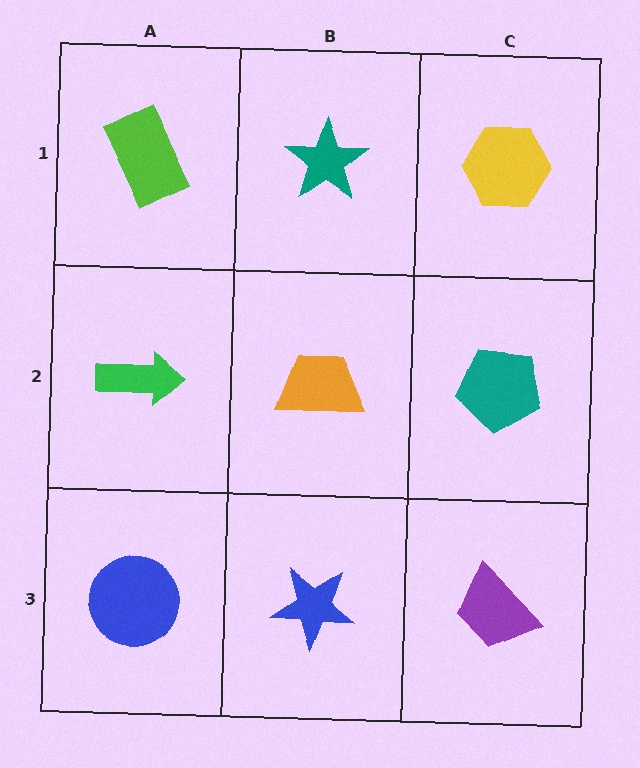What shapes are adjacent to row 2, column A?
A lime rectangle (row 1, column A), a blue circle (row 3, column A), an orange trapezoid (row 2, column B).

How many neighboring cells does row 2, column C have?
3.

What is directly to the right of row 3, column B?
A purple trapezoid.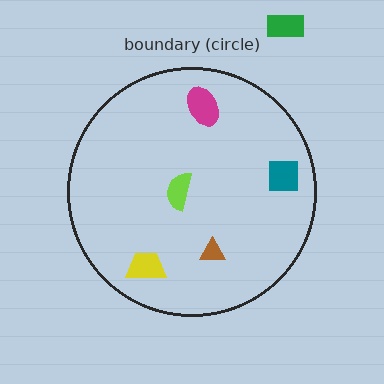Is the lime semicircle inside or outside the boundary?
Inside.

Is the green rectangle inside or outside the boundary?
Outside.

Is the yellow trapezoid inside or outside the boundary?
Inside.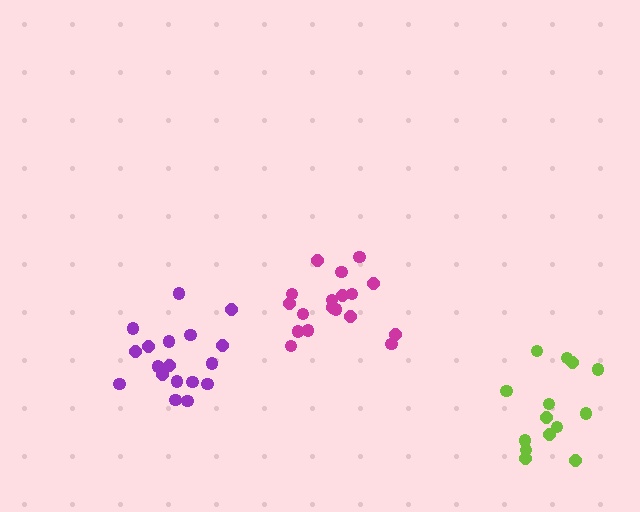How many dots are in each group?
Group 1: 18 dots, Group 2: 18 dots, Group 3: 14 dots (50 total).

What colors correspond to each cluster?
The clusters are colored: magenta, purple, lime.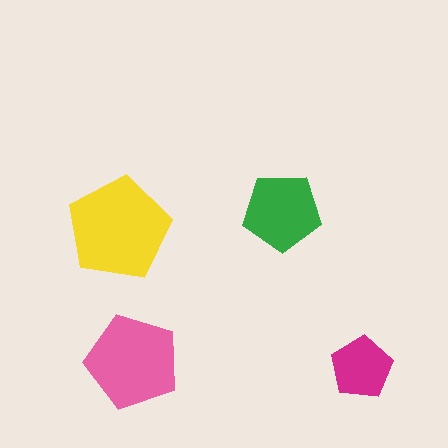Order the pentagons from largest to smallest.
the yellow one, the pink one, the green one, the magenta one.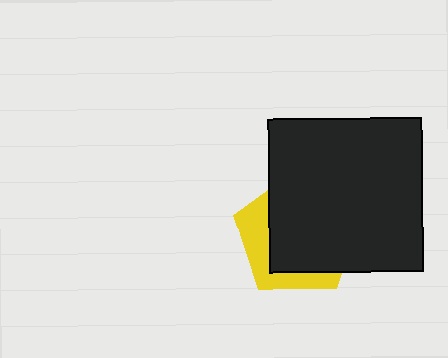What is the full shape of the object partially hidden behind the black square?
The partially hidden object is a yellow pentagon.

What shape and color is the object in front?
The object in front is a black square.